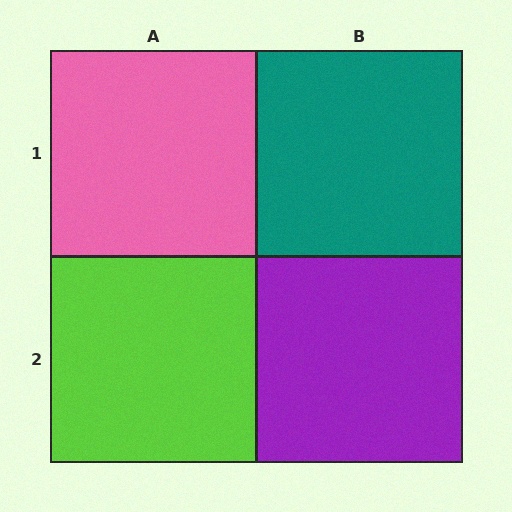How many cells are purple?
1 cell is purple.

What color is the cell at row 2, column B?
Purple.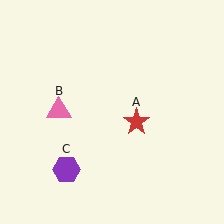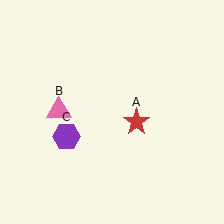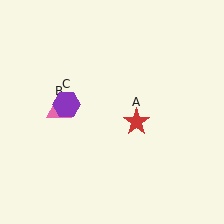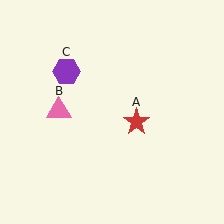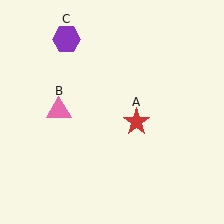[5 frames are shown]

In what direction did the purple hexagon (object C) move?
The purple hexagon (object C) moved up.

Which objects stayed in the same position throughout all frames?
Red star (object A) and pink triangle (object B) remained stationary.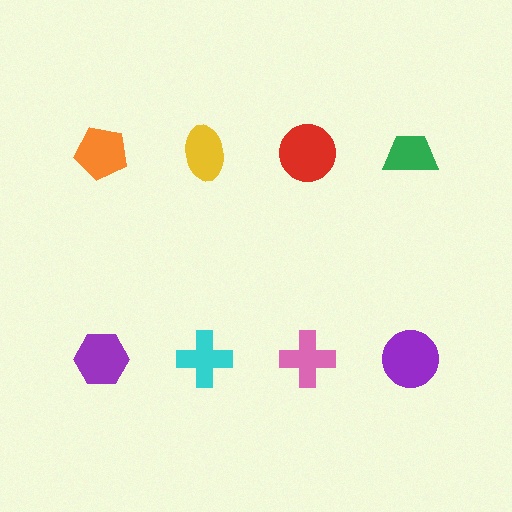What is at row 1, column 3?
A red circle.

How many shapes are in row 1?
4 shapes.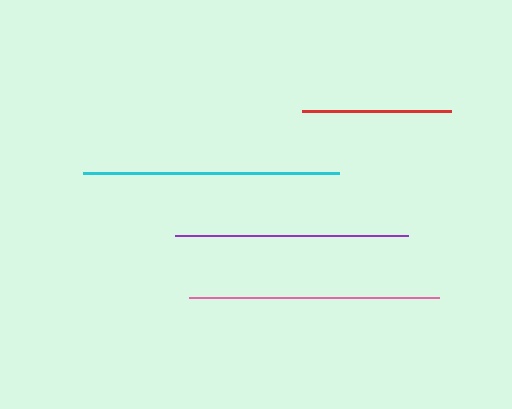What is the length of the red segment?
The red segment is approximately 149 pixels long.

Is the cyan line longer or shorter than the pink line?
The cyan line is longer than the pink line.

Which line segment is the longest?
The cyan line is the longest at approximately 256 pixels.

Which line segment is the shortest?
The red line is the shortest at approximately 149 pixels.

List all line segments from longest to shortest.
From longest to shortest: cyan, pink, purple, red.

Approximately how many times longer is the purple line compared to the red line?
The purple line is approximately 1.6 times the length of the red line.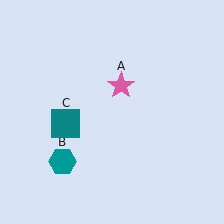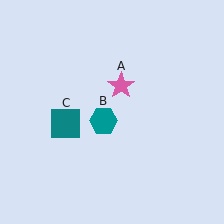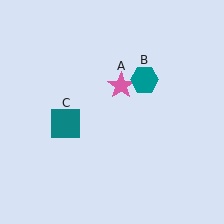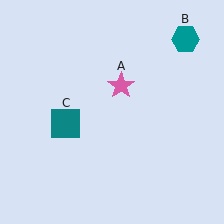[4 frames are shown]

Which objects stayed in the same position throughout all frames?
Pink star (object A) and teal square (object C) remained stationary.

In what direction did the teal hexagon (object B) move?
The teal hexagon (object B) moved up and to the right.